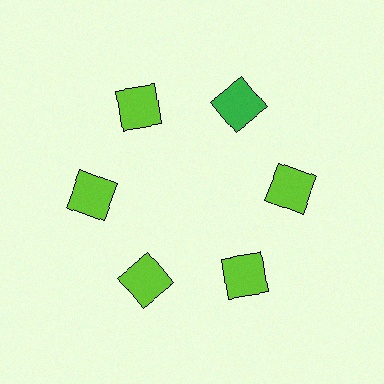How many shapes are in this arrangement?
There are 6 shapes arranged in a ring pattern.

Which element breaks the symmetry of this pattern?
The green square at roughly the 1 o'clock position breaks the symmetry. All other shapes are lime squares.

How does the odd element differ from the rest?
It has a different color: green instead of lime.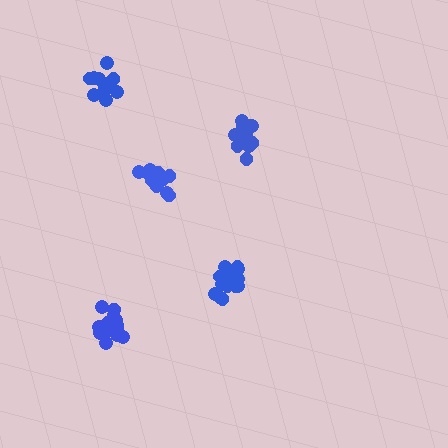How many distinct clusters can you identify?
There are 5 distinct clusters.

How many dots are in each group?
Group 1: 13 dots, Group 2: 13 dots, Group 3: 14 dots, Group 4: 14 dots, Group 5: 15 dots (69 total).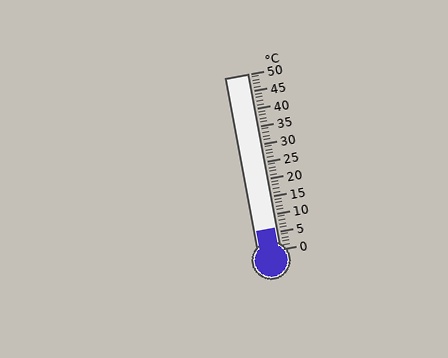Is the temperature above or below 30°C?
The temperature is below 30°C.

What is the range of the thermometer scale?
The thermometer scale ranges from 0°C to 50°C.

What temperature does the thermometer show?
The thermometer shows approximately 6°C.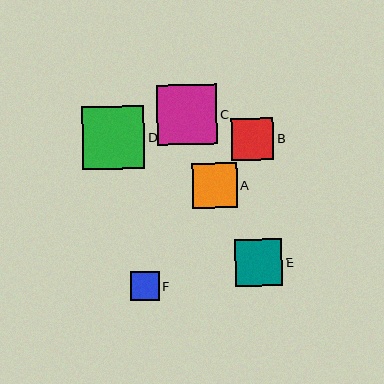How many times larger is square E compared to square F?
Square E is approximately 1.7 times the size of square F.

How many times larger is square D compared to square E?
Square D is approximately 1.3 times the size of square E.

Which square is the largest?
Square D is the largest with a size of approximately 62 pixels.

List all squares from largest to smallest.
From largest to smallest: D, C, E, A, B, F.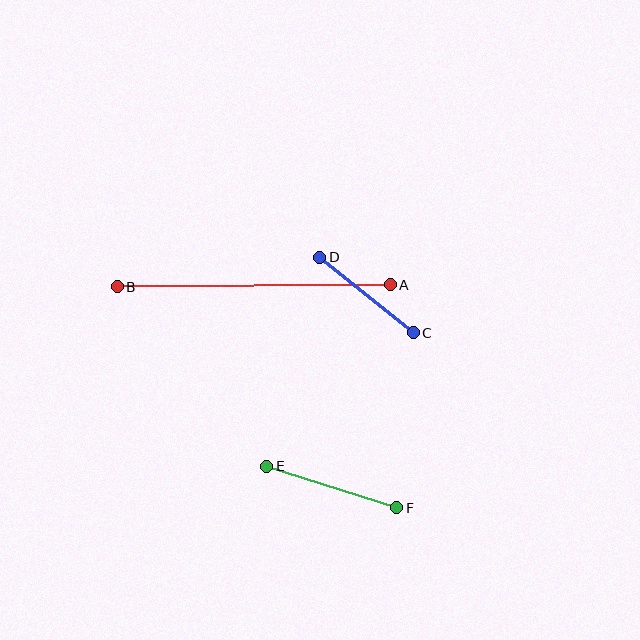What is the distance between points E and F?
The distance is approximately 136 pixels.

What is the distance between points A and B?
The distance is approximately 273 pixels.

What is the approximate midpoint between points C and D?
The midpoint is at approximately (367, 295) pixels.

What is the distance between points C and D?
The distance is approximately 120 pixels.